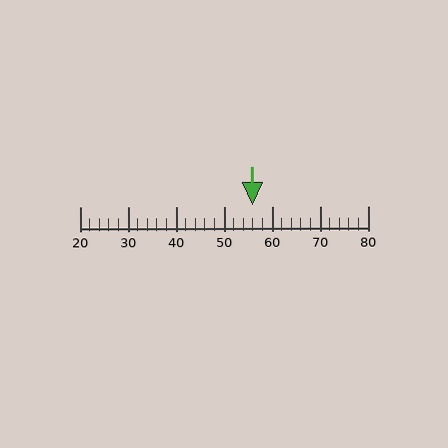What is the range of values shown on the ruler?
The ruler shows values from 20 to 80.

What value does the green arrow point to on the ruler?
The green arrow points to approximately 56.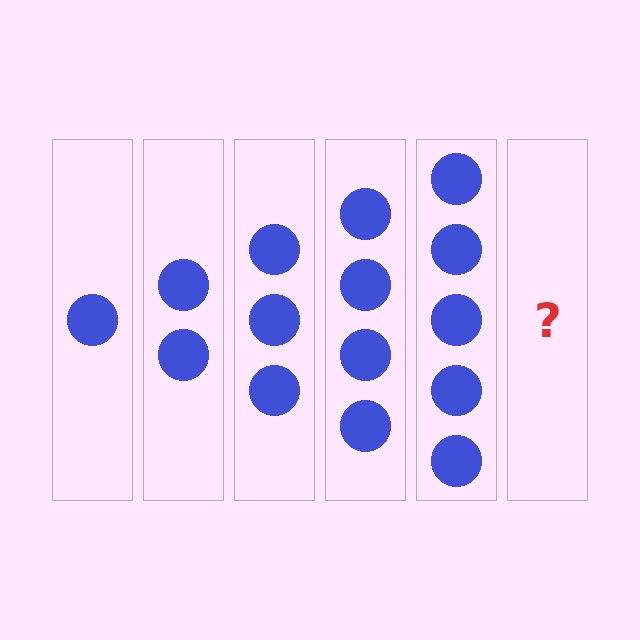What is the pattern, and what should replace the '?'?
The pattern is that each step adds one more circle. The '?' should be 6 circles.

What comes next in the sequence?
The next element should be 6 circles.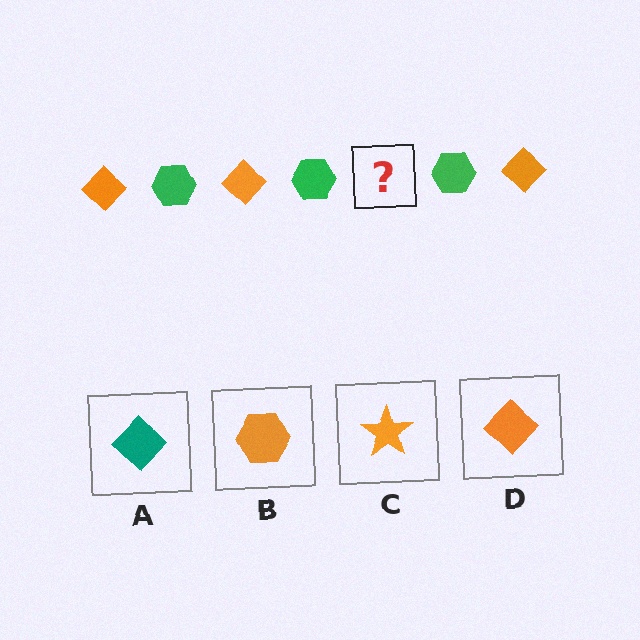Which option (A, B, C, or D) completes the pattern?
D.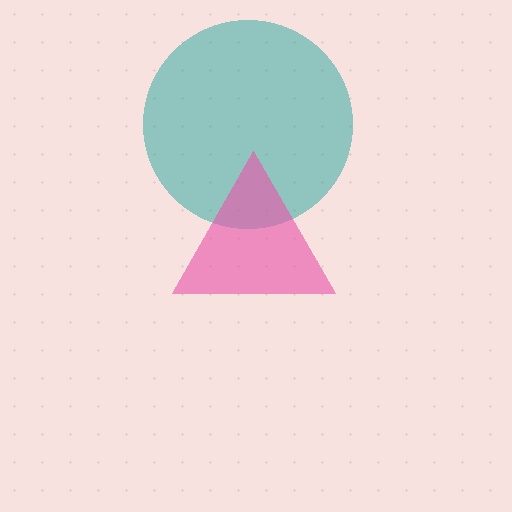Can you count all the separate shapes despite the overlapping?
Yes, there are 2 separate shapes.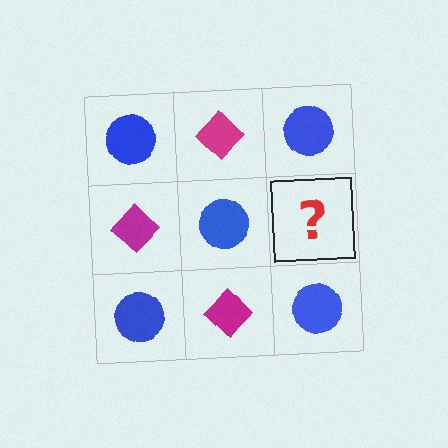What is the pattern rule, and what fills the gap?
The rule is that it alternates blue circle and magenta diamond in a checkerboard pattern. The gap should be filled with a magenta diamond.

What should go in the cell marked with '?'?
The missing cell should contain a magenta diamond.